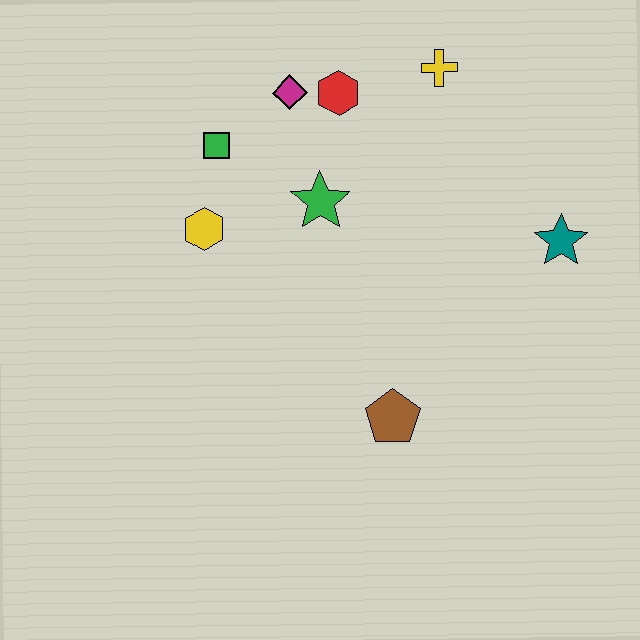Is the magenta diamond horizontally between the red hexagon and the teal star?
No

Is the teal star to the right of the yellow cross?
Yes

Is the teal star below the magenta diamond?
Yes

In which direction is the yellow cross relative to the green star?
The yellow cross is above the green star.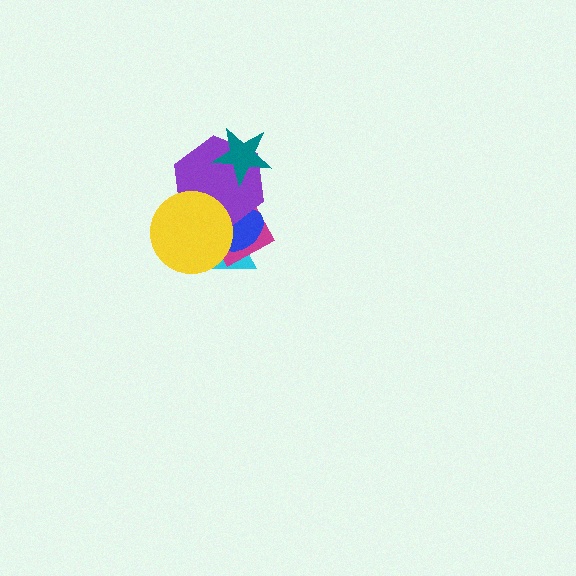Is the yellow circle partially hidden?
No, no other shape covers it.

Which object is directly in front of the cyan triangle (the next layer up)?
The magenta square is directly in front of the cyan triangle.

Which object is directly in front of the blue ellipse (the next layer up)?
The purple hexagon is directly in front of the blue ellipse.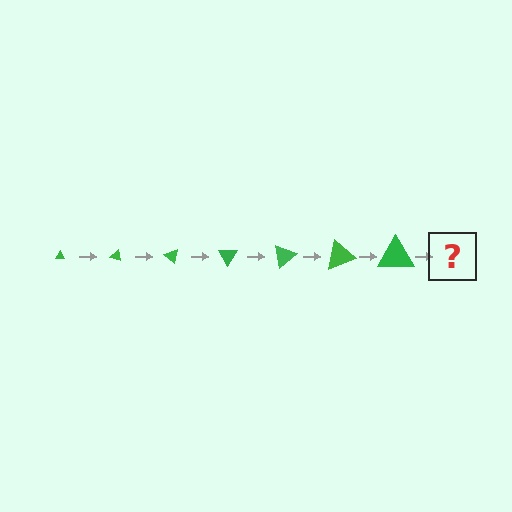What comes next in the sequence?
The next element should be a triangle, larger than the previous one and rotated 140 degrees from the start.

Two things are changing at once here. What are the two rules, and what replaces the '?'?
The two rules are that the triangle grows larger each step and it rotates 20 degrees each step. The '?' should be a triangle, larger than the previous one and rotated 140 degrees from the start.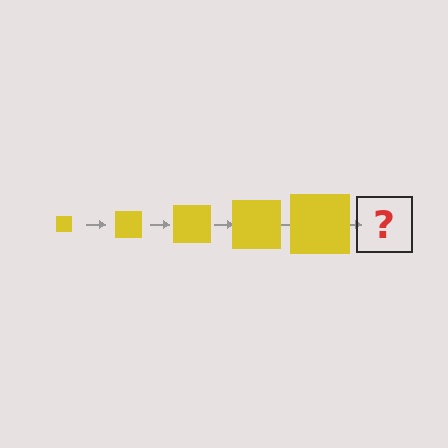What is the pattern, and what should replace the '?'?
The pattern is that the square gets progressively larger each step. The '?' should be a yellow square, larger than the previous one.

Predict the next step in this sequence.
The next step is a yellow square, larger than the previous one.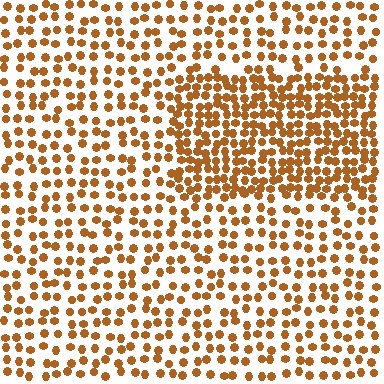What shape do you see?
I see a rectangle.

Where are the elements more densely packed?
The elements are more densely packed inside the rectangle boundary.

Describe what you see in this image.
The image contains small brown elements arranged at two different densities. A rectangle-shaped region is visible where the elements are more densely packed than the surrounding area.